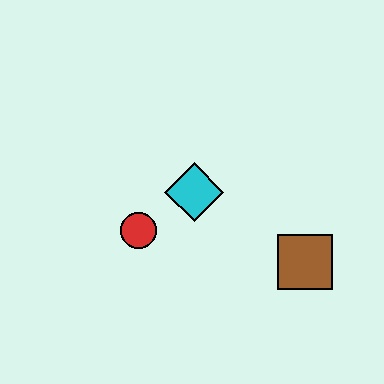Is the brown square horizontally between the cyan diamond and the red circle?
No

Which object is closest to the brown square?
The cyan diamond is closest to the brown square.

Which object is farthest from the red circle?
The brown square is farthest from the red circle.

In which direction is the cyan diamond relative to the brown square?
The cyan diamond is to the left of the brown square.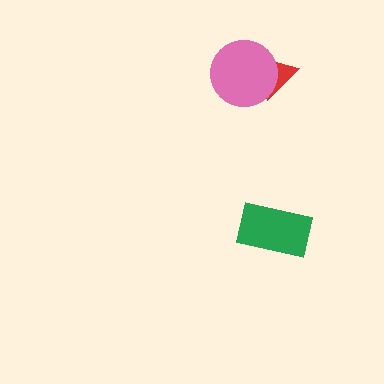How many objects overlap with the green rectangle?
0 objects overlap with the green rectangle.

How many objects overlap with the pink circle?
1 object overlaps with the pink circle.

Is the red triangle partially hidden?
Yes, it is partially covered by another shape.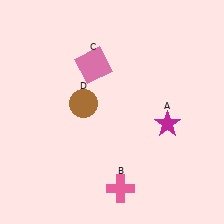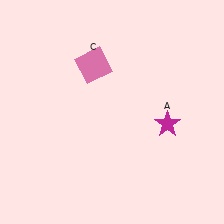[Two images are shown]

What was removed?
The pink cross (B), the brown circle (D) were removed in Image 2.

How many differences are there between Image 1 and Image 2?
There are 2 differences between the two images.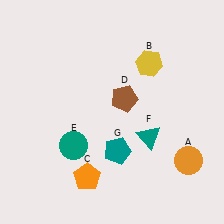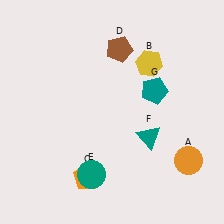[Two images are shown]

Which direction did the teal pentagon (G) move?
The teal pentagon (G) moved up.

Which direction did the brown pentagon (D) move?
The brown pentagon (D) moved up.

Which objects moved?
The objects that moved are: the brown pentagon (D), the teal circle (E), the teal pentagon (G).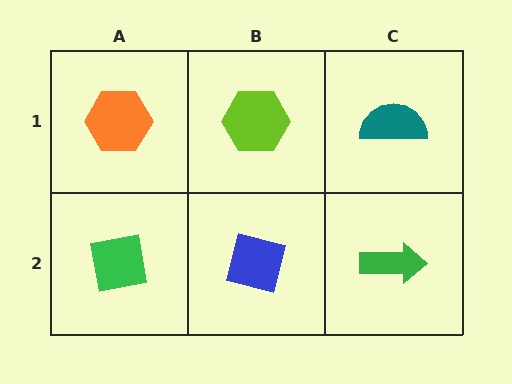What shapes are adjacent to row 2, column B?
A lime hexagon (row 1, column B), a green square (row 2, column A), a green arrow (row 2, column C).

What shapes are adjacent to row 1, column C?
A green arrow (row 2, column C), a lime hexagon (row 1, column B).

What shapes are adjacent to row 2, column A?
An orange hexagon (row 1, column A), a blue square (row 2, column B).